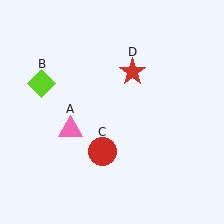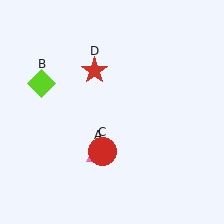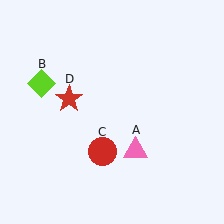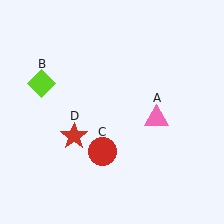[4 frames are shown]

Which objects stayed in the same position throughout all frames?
Lime diamond (object B) and red circle (object C) remained stationary.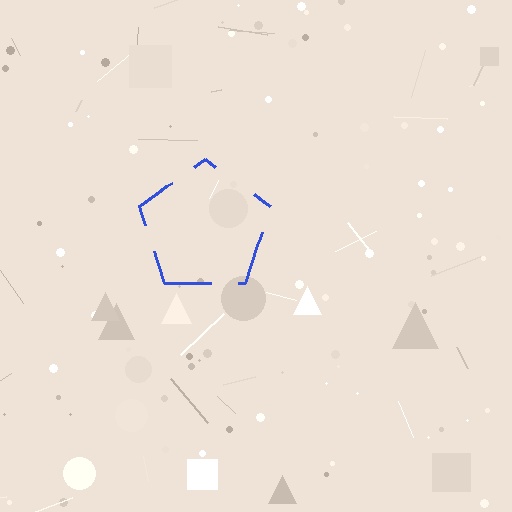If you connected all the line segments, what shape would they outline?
They would outline a pentagon.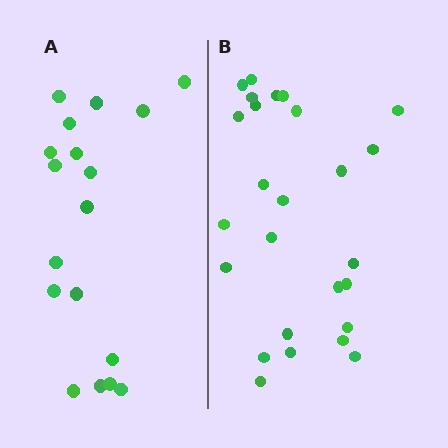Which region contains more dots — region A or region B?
Region B (the right region) has more dots.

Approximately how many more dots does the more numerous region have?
Region B has roughly 8 or so more dots than region A.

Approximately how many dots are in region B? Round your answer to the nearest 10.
About 30 dots. (The exact count is 26, which rounds to 30.)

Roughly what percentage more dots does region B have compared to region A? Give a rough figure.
About 45% more.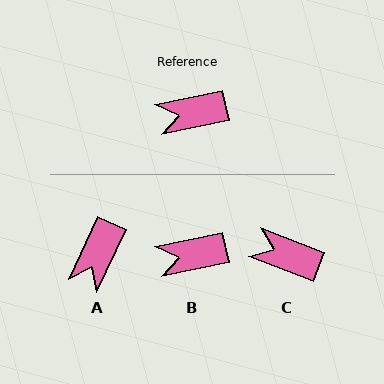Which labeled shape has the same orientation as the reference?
B.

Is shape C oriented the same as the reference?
No, it is off by about 33 degrees.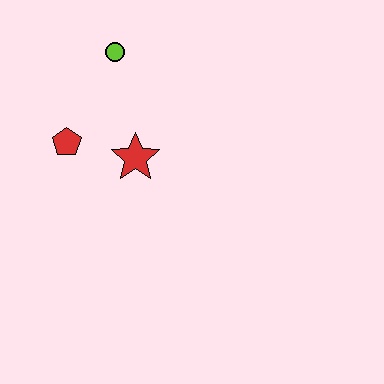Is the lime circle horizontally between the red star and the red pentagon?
Yes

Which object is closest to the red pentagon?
The red star is closest to the red pentagon.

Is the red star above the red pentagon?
No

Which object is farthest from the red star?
The lime circle is farthest from the red star.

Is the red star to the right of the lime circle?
Yes